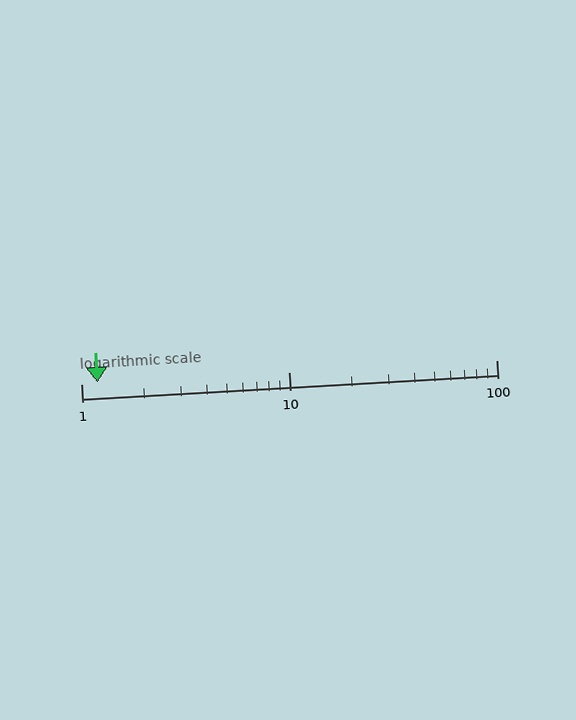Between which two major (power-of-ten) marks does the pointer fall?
The pointer is between 1 and 10.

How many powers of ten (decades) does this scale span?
The scale spans 2 decades, from 1 to 100.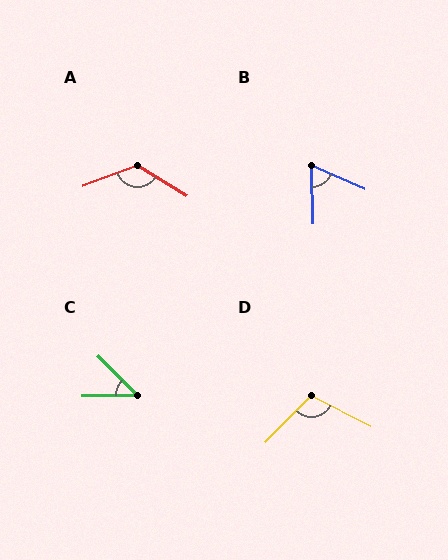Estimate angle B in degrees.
Approximately 65 degrees.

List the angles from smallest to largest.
C (46°), B (65°), D (107°), A (127°).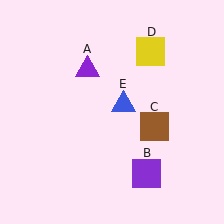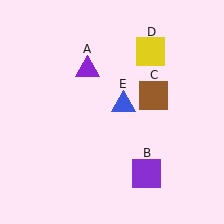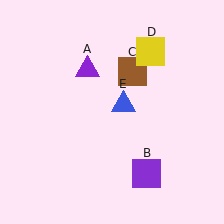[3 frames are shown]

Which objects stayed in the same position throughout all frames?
Purple triangle (object A) and purple square (object B) and yellow square (object D) and blue triangle (object E) remained stationary.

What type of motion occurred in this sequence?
The brown square (object C) rotated counterclockwise around the center of the scene.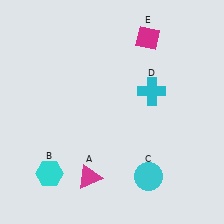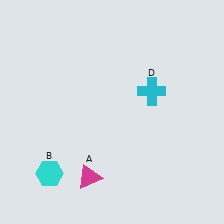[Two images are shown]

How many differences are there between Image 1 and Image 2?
There are 2 differences between the two images.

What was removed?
The magenta diamond (E), the cyan circle (C) were removed in Image 2.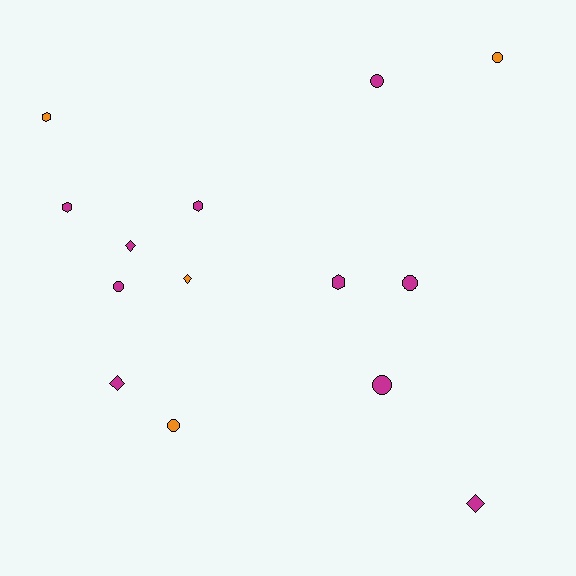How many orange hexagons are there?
There is 1 orange hexagon.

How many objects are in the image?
There are 14 objects.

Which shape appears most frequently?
Circle, with 6 objects.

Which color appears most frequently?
Magenta, with 10 objects.